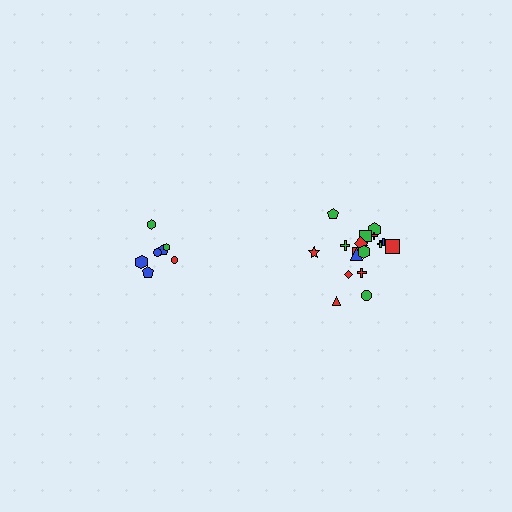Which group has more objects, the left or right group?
The right group.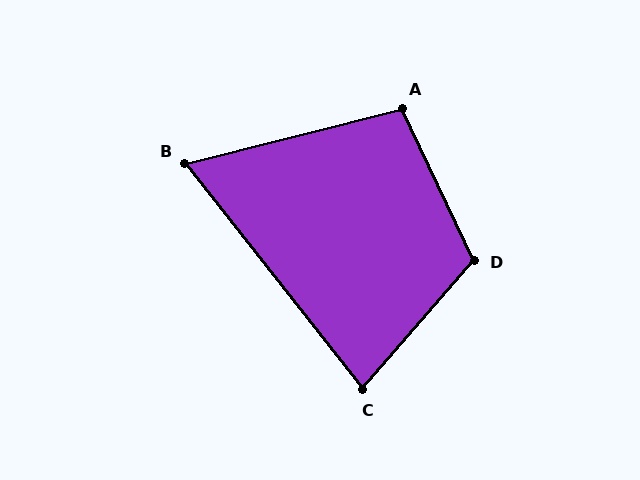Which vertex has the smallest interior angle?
B, at approximately 66 degrees.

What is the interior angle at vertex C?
Approximately 79 degrees (acute).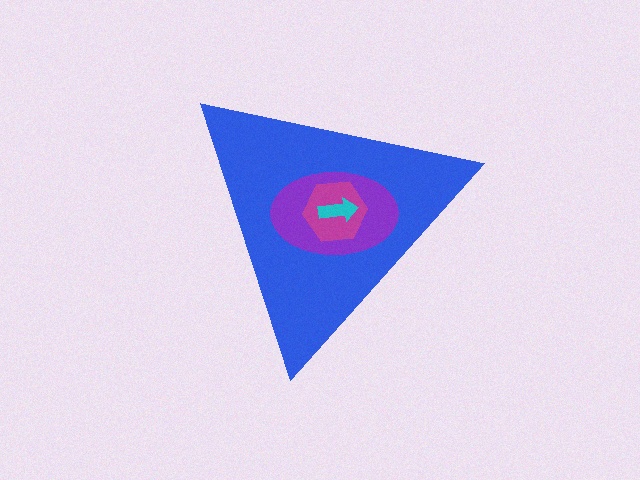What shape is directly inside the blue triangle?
The purple ellipse.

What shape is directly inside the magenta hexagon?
The cyan arrow.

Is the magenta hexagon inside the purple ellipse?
Yes.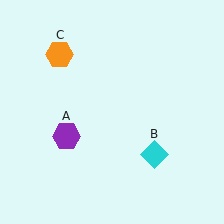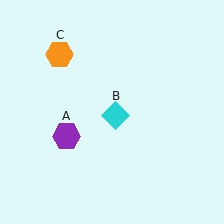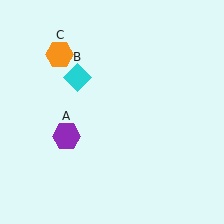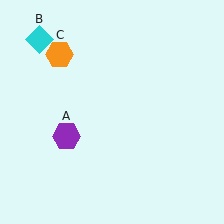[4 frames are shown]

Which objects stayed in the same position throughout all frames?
Purple hexagon (object A) and orange hexagon (object C) remained stationary.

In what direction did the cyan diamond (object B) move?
The cyan diamond (object B) moved up and to the left.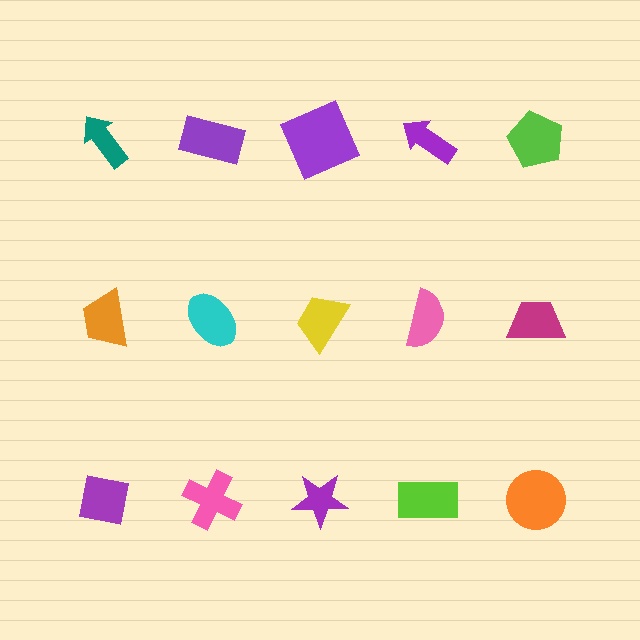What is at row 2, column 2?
A cyan ellipse.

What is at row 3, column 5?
An orange circle.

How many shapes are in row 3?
5 shapes.